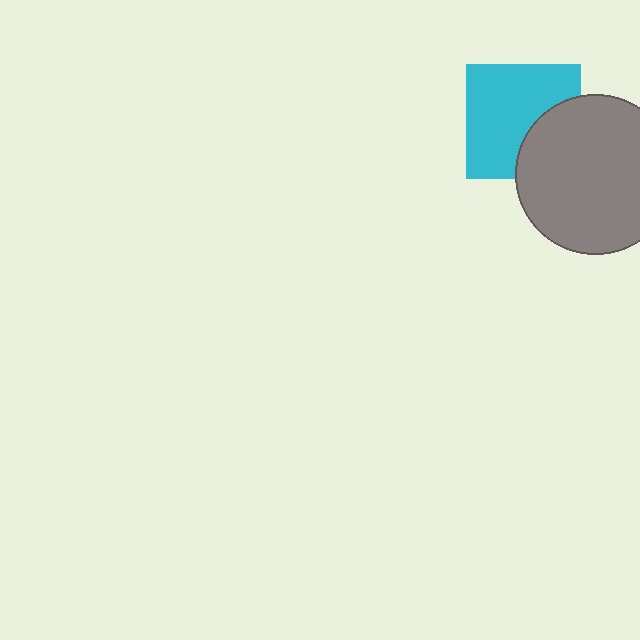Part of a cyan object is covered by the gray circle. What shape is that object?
It is a square.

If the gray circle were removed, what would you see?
You would see the complete cyan square.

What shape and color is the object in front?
The object in front is a gray circle.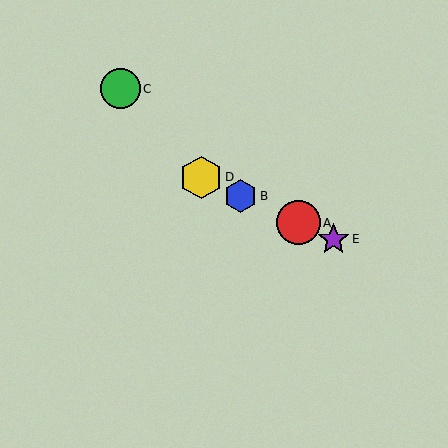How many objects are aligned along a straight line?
4 objects (A, B, D, E) are aligned along a straight line.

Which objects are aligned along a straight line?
Objects A, B, D, E are aligned along a straight line.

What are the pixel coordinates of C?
Object C is at (121, 89).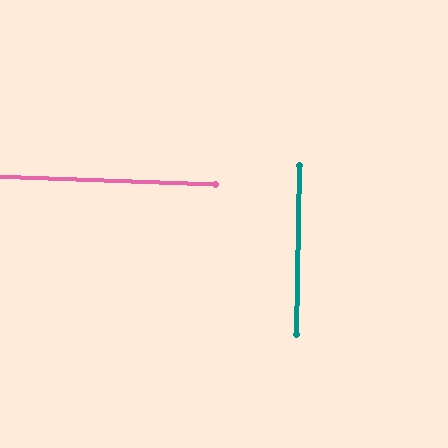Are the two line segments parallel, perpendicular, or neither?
Perpendicular — they meet at approximately 89°.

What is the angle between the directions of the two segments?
Approximately 89 degrees.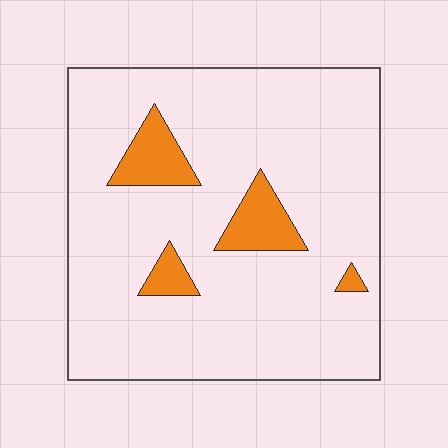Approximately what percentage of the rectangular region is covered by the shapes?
Approximately 10%.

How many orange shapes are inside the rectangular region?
4.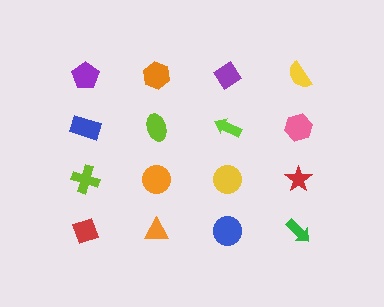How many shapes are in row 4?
4 shapes.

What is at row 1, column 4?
A yellow semicircle.